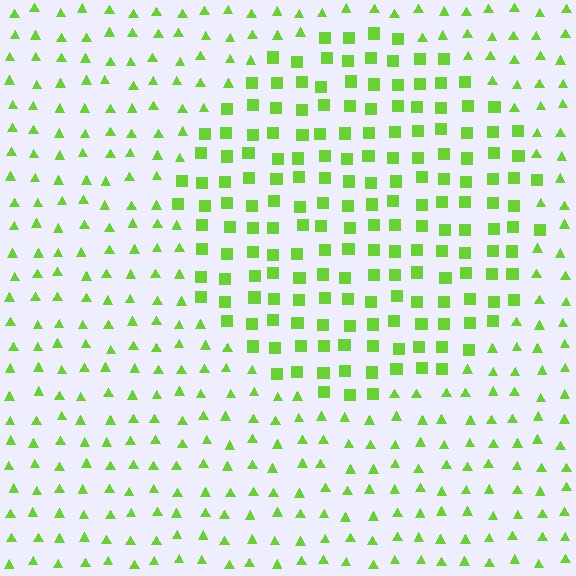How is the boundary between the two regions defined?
The boundary is defined by a change in element shape: squares inside vs. triangles outside. All elements share the same color and spacing.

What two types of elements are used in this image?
The image uses squares inside the circle region and triangles outside it.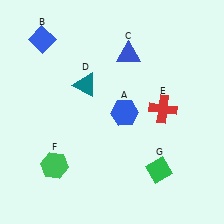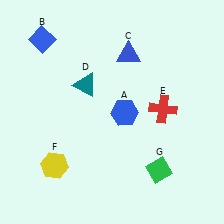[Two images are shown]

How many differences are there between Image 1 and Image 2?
There is 1 difference between the two images.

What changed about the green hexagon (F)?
In Image 1, F is green. In Image 2, it changed to yellow.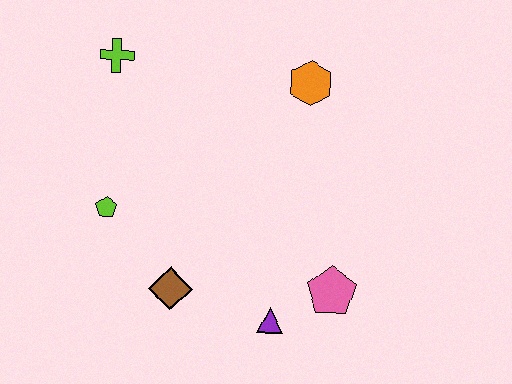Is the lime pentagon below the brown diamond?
No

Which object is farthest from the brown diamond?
The orange hexagon is farthest from the brown diamond.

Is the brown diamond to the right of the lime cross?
Yes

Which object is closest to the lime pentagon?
The brown diamond is closest to the lime pentagon.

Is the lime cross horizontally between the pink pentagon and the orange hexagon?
No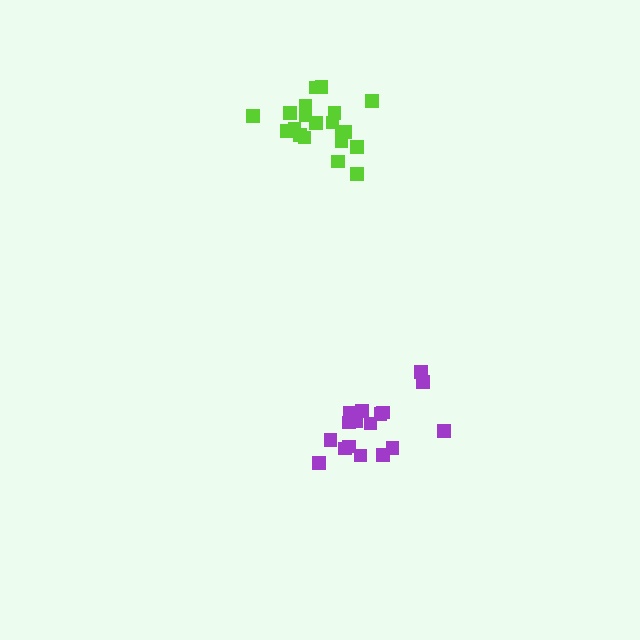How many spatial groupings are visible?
There are 2 spatial groupings.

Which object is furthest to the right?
The purple cluster is rightmost.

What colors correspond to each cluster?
The clusters are colored: lime, purple.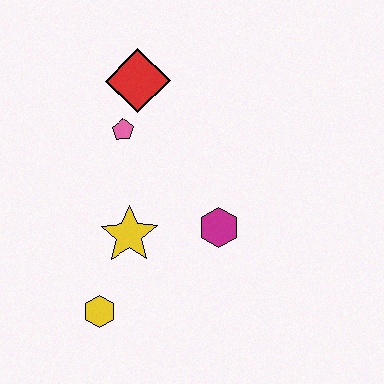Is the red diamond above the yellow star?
Yes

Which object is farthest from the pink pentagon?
The yellow hexagon is farthest from the pink pentagon.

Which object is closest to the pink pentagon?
The red diamond is closest to the pink pentagon.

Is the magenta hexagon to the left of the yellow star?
No